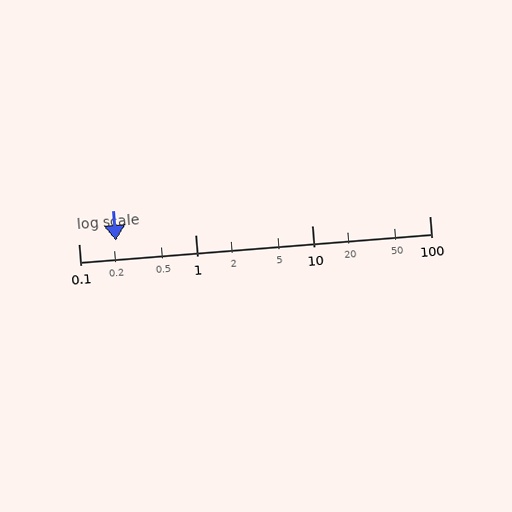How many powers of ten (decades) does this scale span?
The scale spans 3 decades, from 0.1 to 100.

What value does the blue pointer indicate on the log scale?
The pointer indicates approximately 0.21.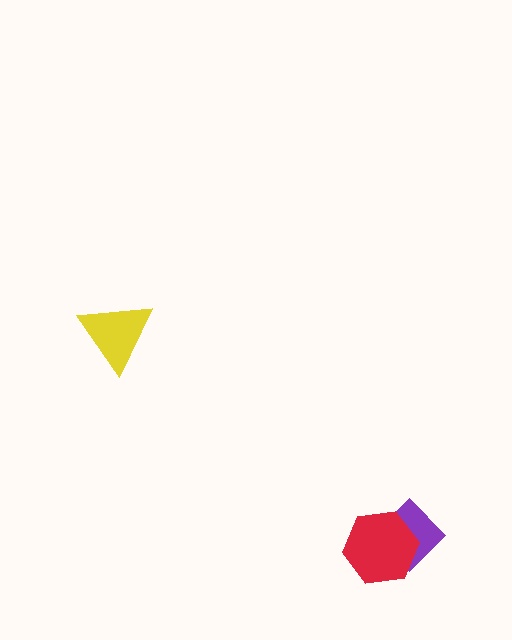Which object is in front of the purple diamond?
The red hexagon is in front of the purple diamond.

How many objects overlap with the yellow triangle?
0 objects overlap with the yellow triangle.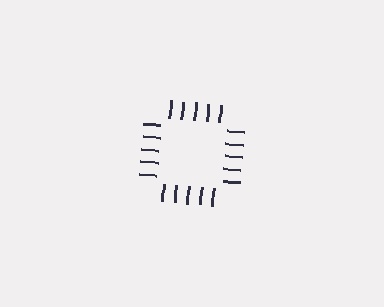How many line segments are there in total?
20 — 5 along each of the 4 edges.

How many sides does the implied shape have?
4 sides — the line-ends trace a square.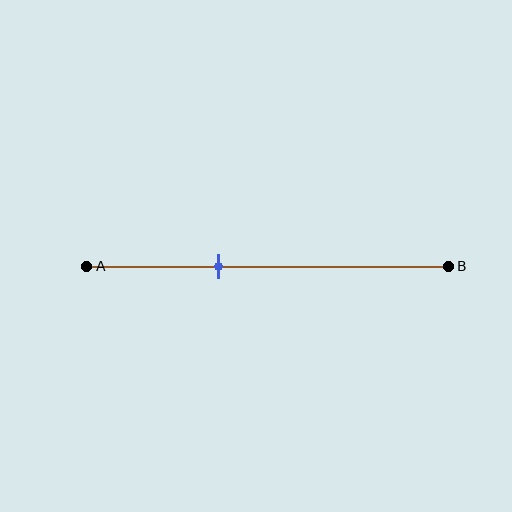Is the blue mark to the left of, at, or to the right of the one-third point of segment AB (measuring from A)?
The blue mark is to the right of the one-third point of segment AB.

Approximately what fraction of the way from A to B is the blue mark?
The blue mark is approximately 35% of the way from A to B.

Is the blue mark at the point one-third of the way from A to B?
No, the mark is at about 35% from A, not at the 33% one-third point.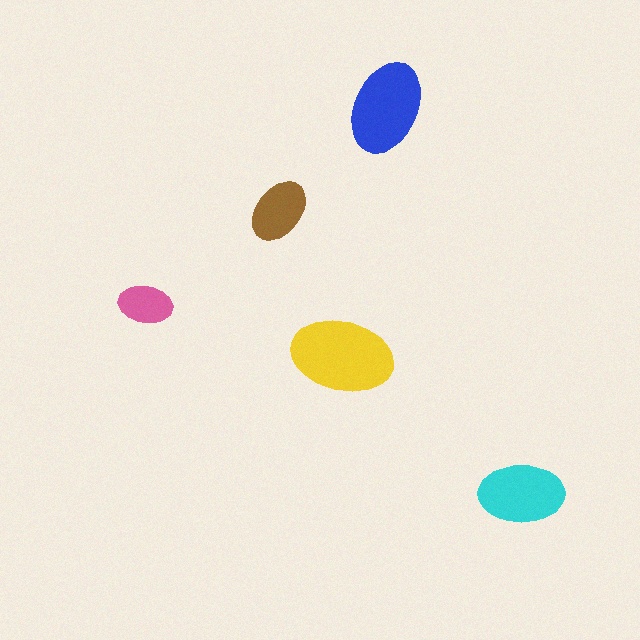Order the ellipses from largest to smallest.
the yellow one, the blue one, the cyan one, the brown one, the pink one.